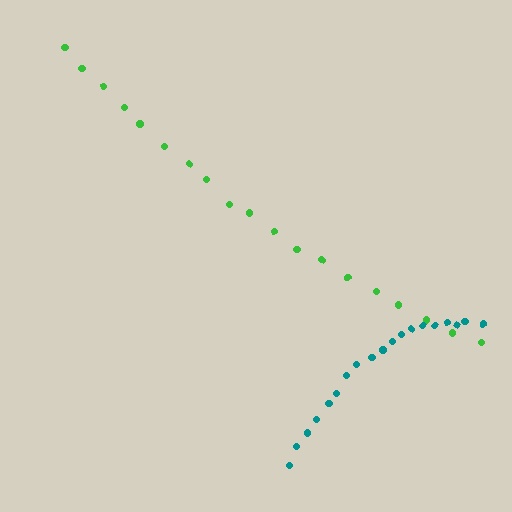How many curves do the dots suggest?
There are 2 distinct paths.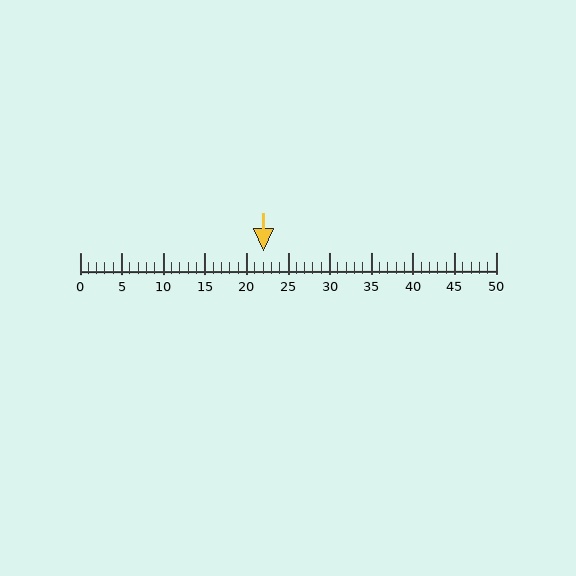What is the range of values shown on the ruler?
The ruler shows values from 0 to 50.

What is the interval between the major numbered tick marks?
The major tick marks are spaced 5 units apart.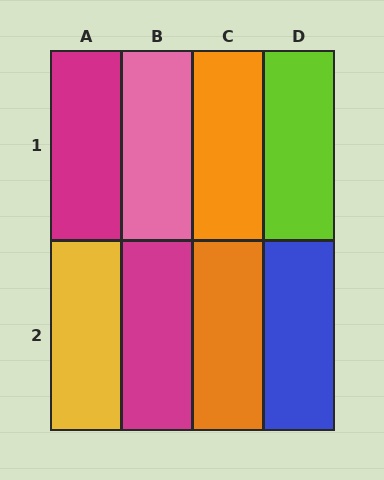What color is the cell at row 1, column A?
Magenta.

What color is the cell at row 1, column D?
Lime.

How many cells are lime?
1 cell is lime.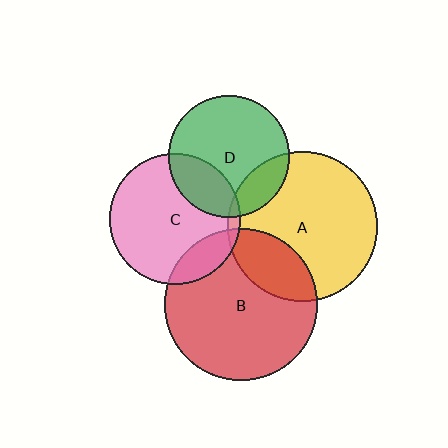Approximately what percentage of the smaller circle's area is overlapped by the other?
Approximately 15%.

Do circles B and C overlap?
Yes.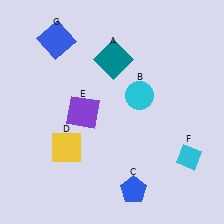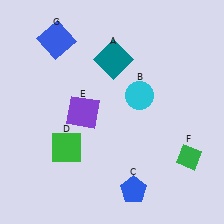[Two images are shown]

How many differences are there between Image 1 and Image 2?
There are 2 differences between the two images.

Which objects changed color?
D changed from yellow to green. F changed from cyan to green.